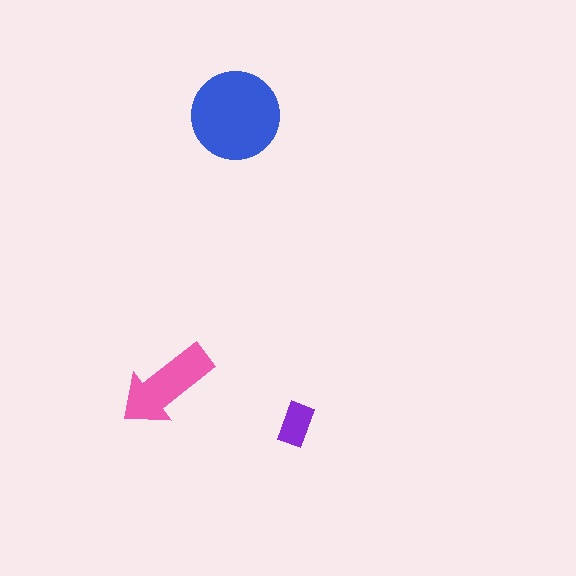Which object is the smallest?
The purple rectangle.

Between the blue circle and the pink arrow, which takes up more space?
The blue circle.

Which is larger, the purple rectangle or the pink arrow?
The pink arrow.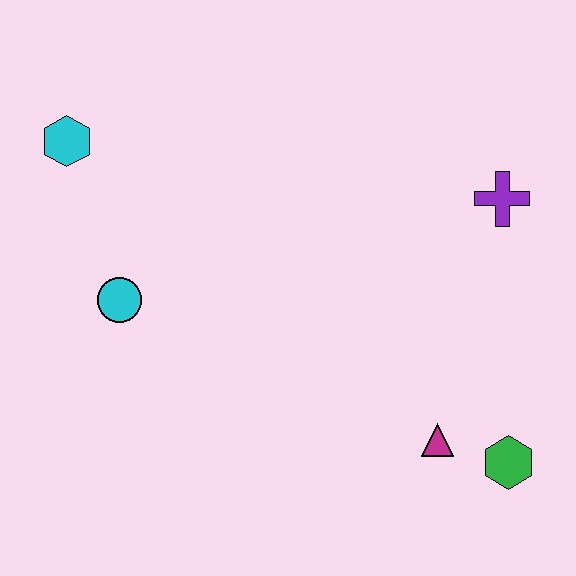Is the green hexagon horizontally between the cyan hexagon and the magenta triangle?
No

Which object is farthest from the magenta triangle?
The cyan hexagon is farthest from the magenta triangle.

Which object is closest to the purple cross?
The magenta triangle is closest to the purple cross.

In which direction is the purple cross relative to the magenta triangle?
The purple cross is above the magenta triangle.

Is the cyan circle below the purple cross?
Yes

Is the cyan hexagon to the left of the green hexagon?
Yes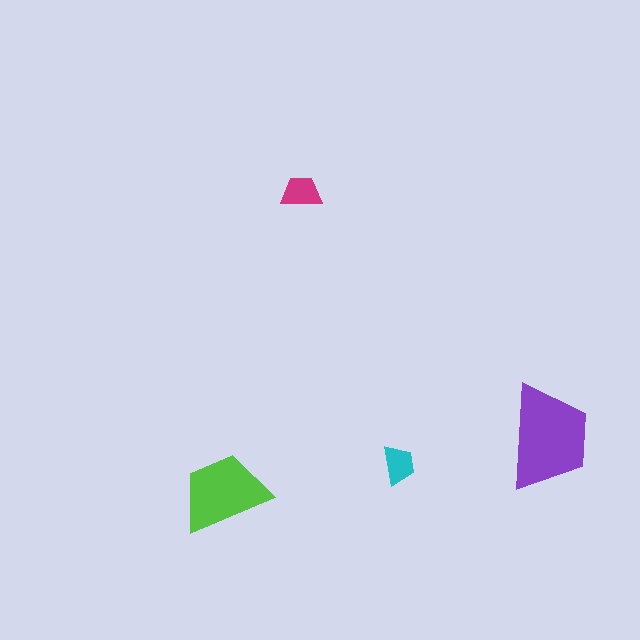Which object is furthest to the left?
The lime trapezoid is leftmost.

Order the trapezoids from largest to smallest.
the purple one, the lime one, the magenta one, the cyan one.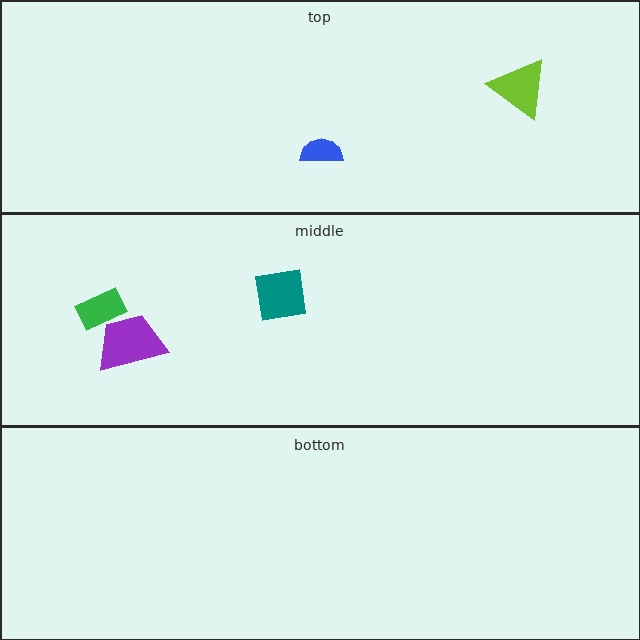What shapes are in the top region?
The blue semicircle, the lime triangle.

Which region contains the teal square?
The middle region.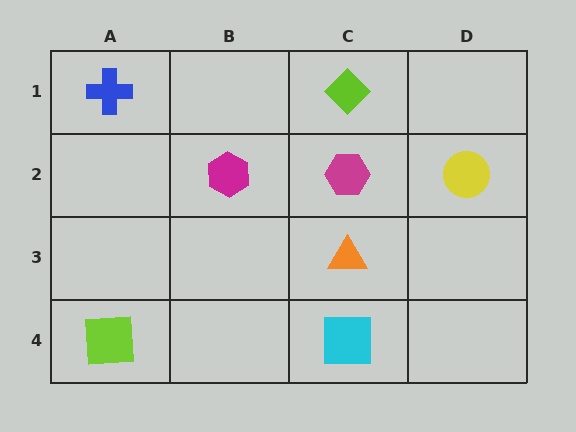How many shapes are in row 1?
2 shapes.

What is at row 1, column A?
A blue cross.